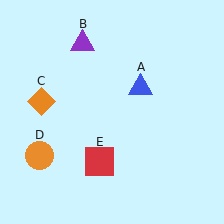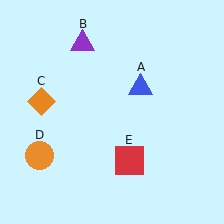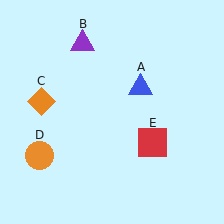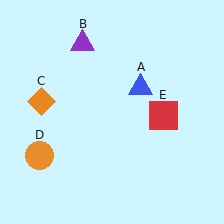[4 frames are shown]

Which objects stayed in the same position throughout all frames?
Blue triangle (object A) and purple triangle (object B) and orange diamond (object C) and orange circle (object D) remained stationary.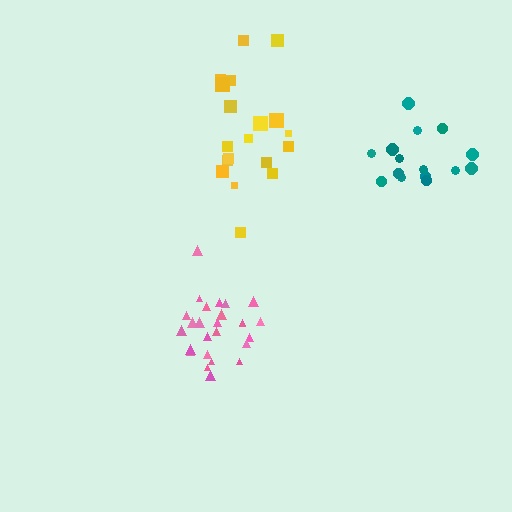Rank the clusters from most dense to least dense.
pink, teal, yellow.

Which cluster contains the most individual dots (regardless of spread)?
Pink (26).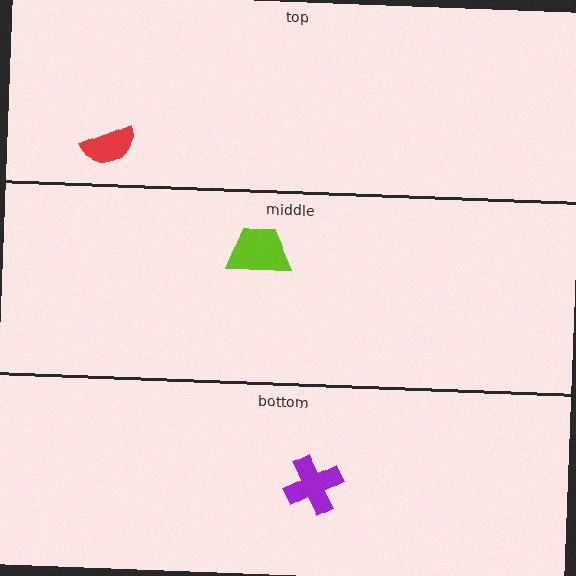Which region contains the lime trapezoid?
The middle region.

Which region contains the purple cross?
The bottom region.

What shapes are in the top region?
The red semicircle.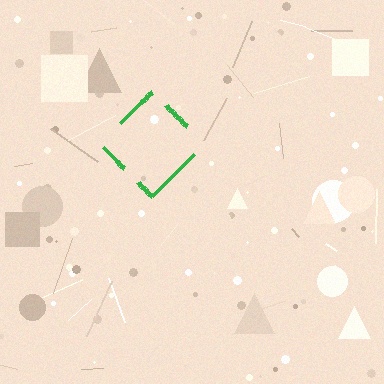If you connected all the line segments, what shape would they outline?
They would outline a diamond.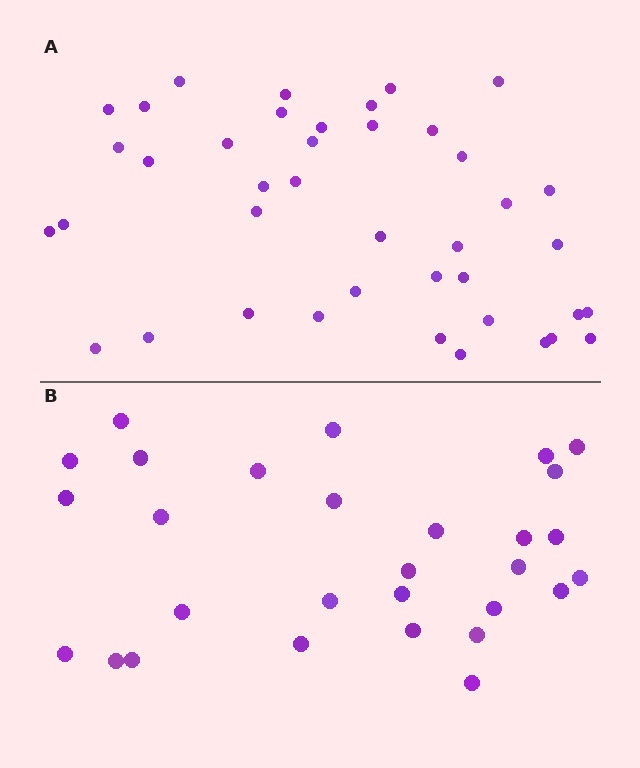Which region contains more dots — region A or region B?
Region A (the top region) has more dots.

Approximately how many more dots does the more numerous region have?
Region A has roughly 12 or so more dots than region B.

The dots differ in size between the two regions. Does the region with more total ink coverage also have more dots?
No. Region B has more total ink coverage because its dots are larger, but region A actually contains more individual dots. Total area can be misleading — the number of items is what matters here.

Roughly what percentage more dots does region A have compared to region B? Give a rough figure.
About 40% more.